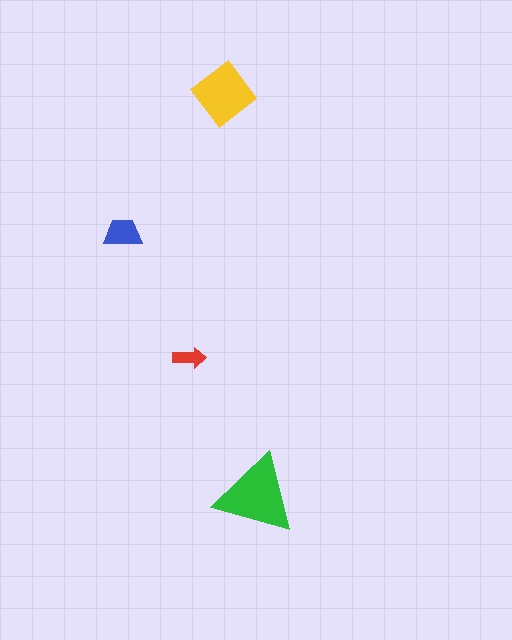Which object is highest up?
The yellow diamond is topmost.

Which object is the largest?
The green triangle.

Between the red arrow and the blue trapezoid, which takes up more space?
The blue trapezoid.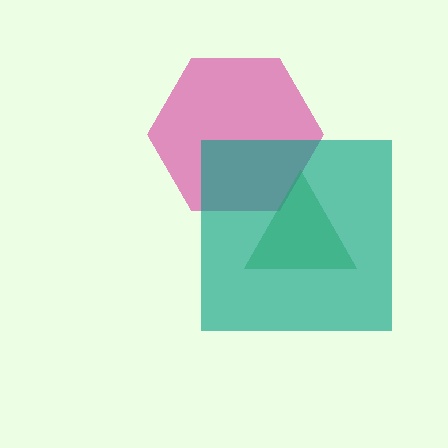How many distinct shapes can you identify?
There are 3 distinct shapes: a magenta hexagon, a green triangle, a teal square.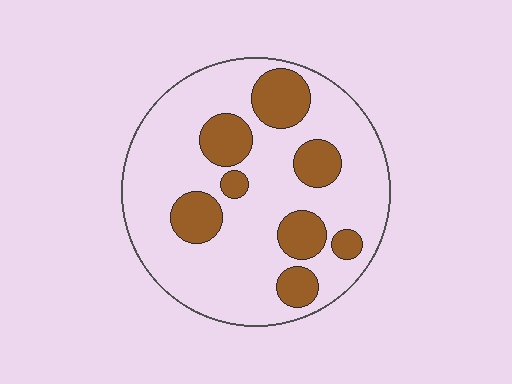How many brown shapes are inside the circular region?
8.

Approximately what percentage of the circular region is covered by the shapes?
Approximately 25%.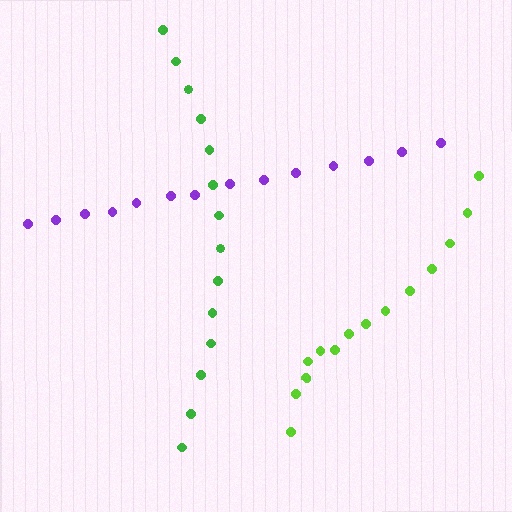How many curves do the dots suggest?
There are 3 distinct paths.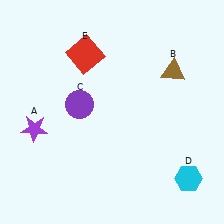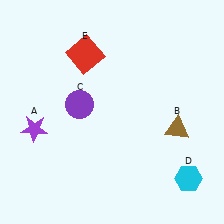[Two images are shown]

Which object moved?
The brown triangle (B) moved down.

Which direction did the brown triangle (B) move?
The brown triangle (B) moved down.